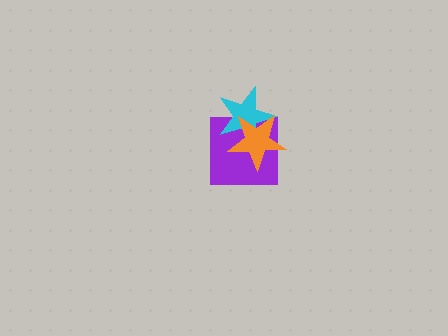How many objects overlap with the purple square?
2 objects overlap with the purple square.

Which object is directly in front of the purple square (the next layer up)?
The cyan star is directly in front of the purple square.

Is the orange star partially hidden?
No, no other shape covers it.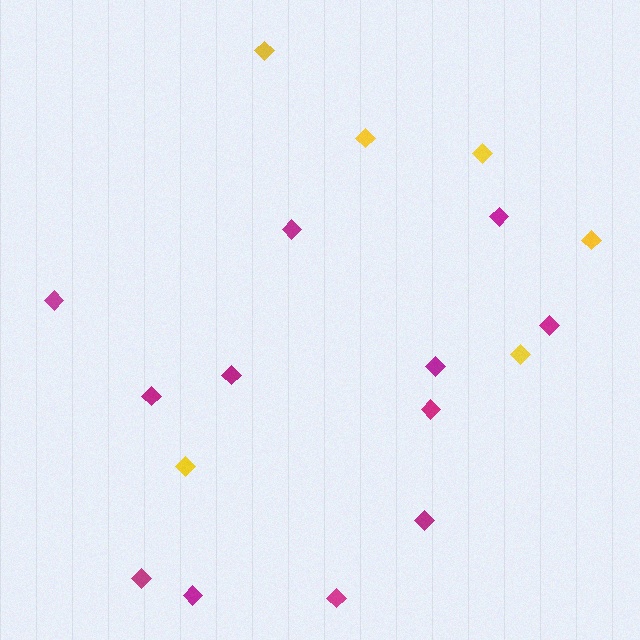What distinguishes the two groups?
There are 2 groups: one group of magenta diamonds (12) and one group of yellow diamonds (6).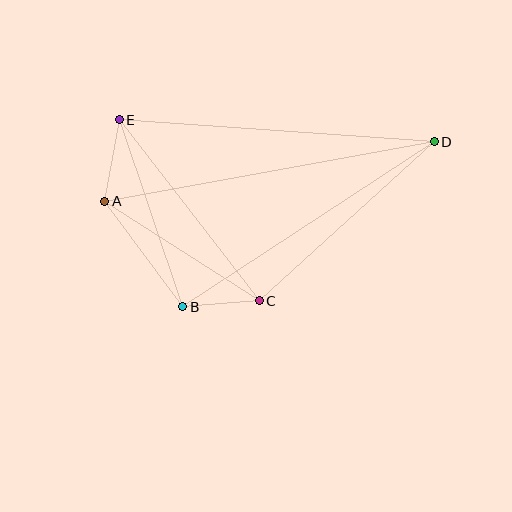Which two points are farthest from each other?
Points A and D are farthest from each other.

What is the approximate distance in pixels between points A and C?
The distance between A and C is approximately 184 pixels.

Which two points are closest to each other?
Points B and C are closest to each other.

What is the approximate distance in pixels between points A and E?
The distance between A and E is approximately 83 pixels.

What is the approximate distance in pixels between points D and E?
The distance between D and E is approximately 316 pixels.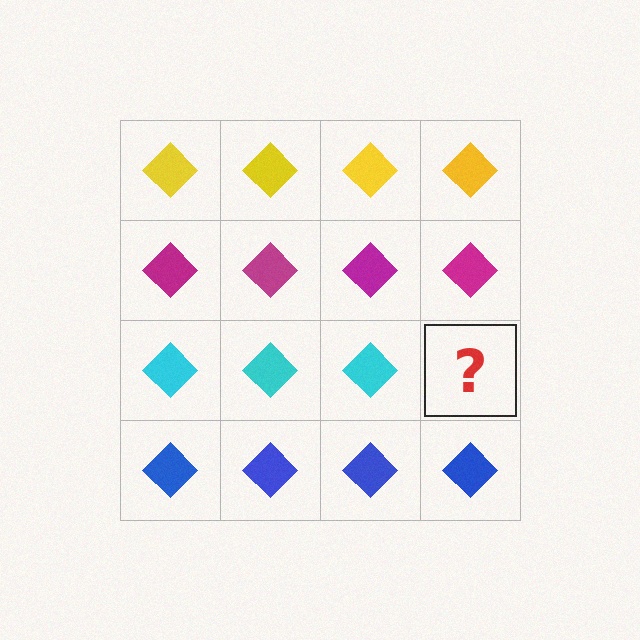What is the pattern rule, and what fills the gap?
The rule is that each row has a consistent color. The gap should be filled with a cyan diamond.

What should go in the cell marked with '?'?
The missing cell should contain a cyan diamond.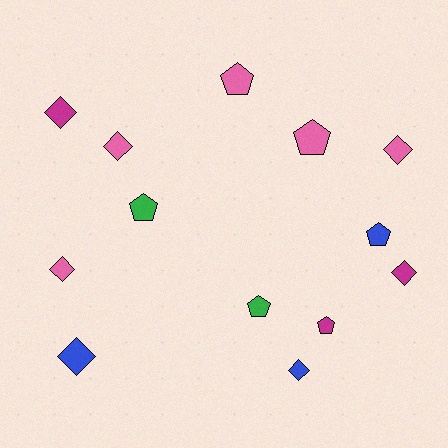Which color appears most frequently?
Pink, with 5 objects.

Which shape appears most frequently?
Diamond, with 7 objects.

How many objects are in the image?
There are 13 objects.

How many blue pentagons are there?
There is 1 blue pentagon.